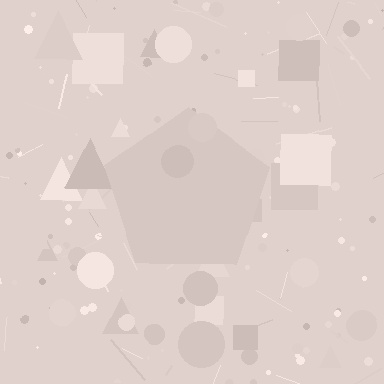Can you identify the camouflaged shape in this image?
The camouflaged shape is a pentagon.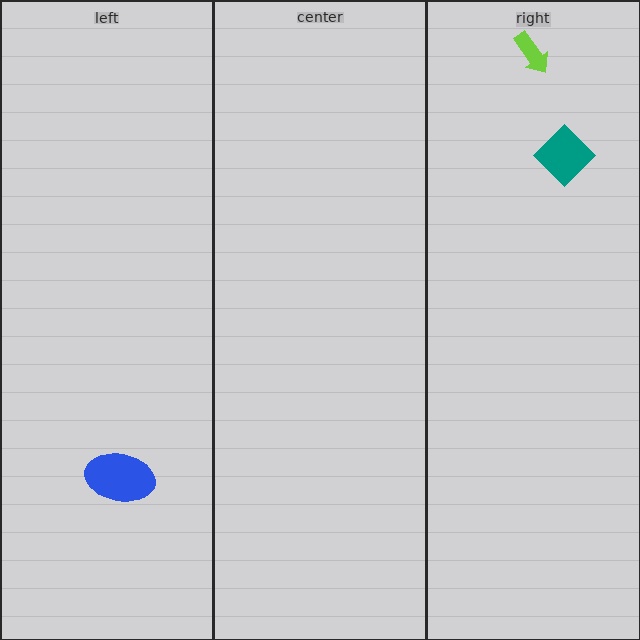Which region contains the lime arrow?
The right region.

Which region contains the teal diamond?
The right region.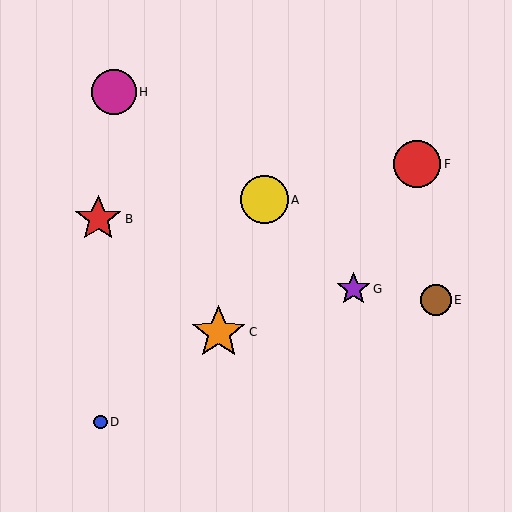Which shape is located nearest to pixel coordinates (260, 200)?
The yellow circle (labeled A) at (264, 200) is nearest to that location.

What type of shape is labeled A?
Shape A is a yellow circle.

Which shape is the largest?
The orange star (labeled C) is the largest.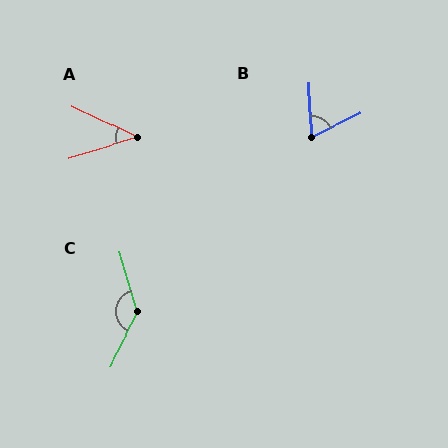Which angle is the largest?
C, at approximately 137 degrees.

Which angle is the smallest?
A, at approximately 43 degrees.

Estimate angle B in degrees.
Approximately 66 degrees.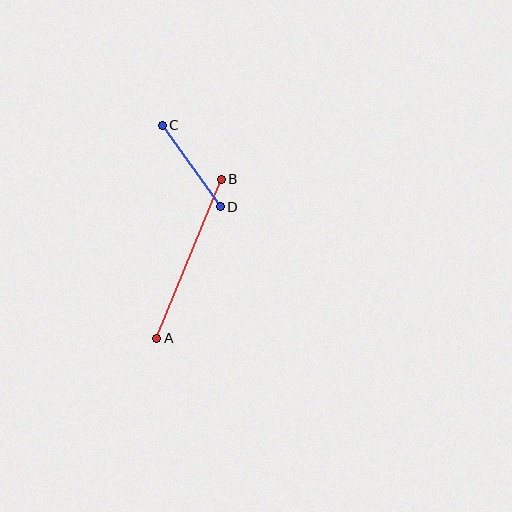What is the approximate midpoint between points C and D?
The midpoint is at approximately (191, 166) pixels.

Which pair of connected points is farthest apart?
Points A and B are farthest apart.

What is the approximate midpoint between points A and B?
The midpoint is at approximately (189, 259) pixels.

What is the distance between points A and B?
The distance is approximately 172 pixels.